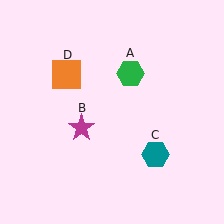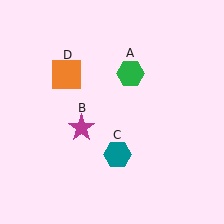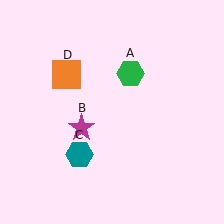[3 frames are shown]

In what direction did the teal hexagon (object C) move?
The teal hexagon (object C) moved left.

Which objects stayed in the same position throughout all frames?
Green hexagon (object A) and magenta star (object B) and orange square (object D) remained stationary.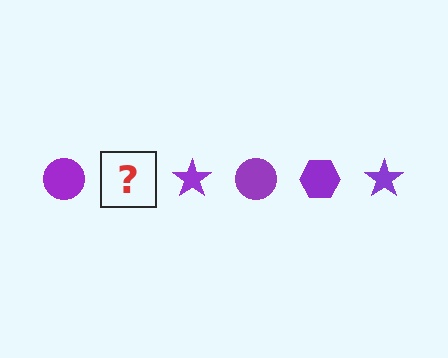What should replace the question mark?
The question mark should be replaced with a purple hexagon.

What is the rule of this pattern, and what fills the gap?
The rule is that the pattern cycles through circle, hexagon, star shapes in purple. The gap should be filled with a purple hexagon.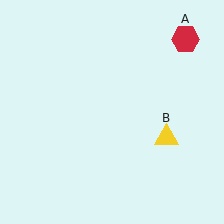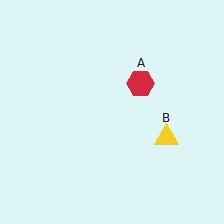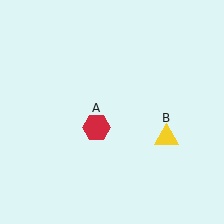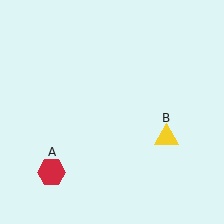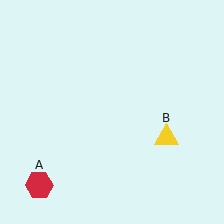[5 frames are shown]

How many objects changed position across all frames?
1 object changed position: red hexagon (object A).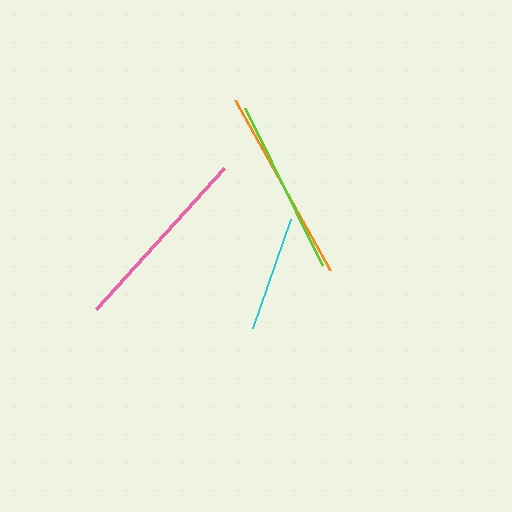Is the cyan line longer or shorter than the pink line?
The pink line is longer than the cyan line.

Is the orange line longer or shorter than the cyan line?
The orange line is longer than the cyan line.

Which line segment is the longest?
The orange line is the longest at approximately 195 pixels.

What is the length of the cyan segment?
The cyan segment is approximately 115 pixels long.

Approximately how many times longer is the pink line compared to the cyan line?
The pink line is approximately 1.7 times the length of the cyan line.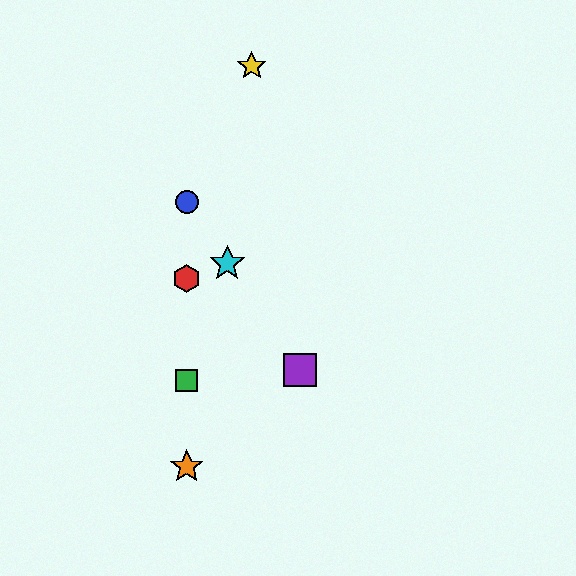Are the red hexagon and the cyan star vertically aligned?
No, the red hexagon is at x≈187 and the cyan star is at x≈227.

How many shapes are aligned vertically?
4 shapes (the red hexagon, the blue circle, the green square, the orange star) are aligned vertically.